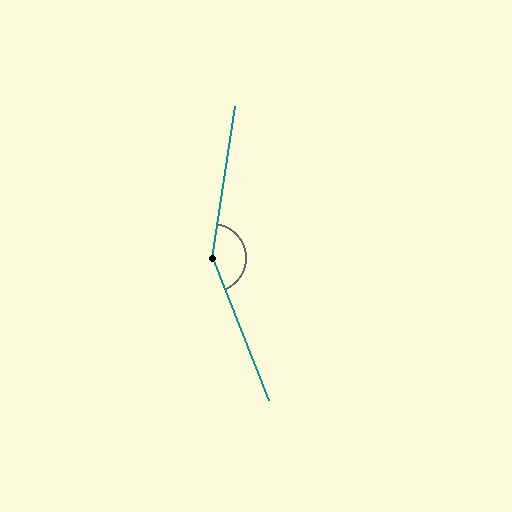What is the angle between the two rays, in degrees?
Approximately 150 degrees.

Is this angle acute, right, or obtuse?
It is obtuse.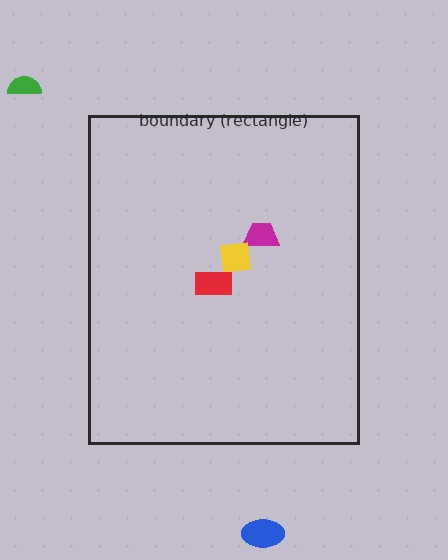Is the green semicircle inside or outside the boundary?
Outside.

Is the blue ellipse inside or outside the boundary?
Outside.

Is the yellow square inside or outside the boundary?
Inside.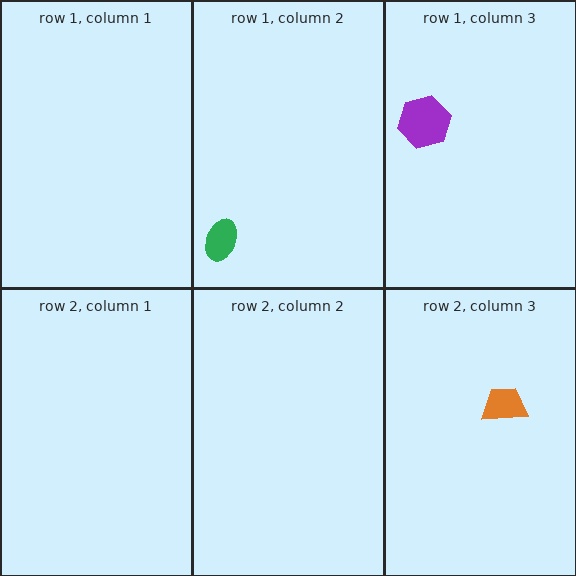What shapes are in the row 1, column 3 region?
The purple hexagon.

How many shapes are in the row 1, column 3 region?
1.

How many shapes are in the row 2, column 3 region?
1.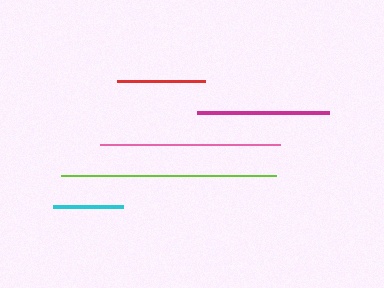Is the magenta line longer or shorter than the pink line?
The pink line is longer than the magenta line.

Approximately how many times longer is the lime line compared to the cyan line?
The lime line is approximately 3.1 times the length of the cyan line.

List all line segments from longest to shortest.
From longest to shortest: lime, pink, magenta, red, cyan.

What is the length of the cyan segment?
The cyan segment is approximately 70 pixels long.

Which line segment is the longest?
The lime line is the longest at approximately 215 pixels.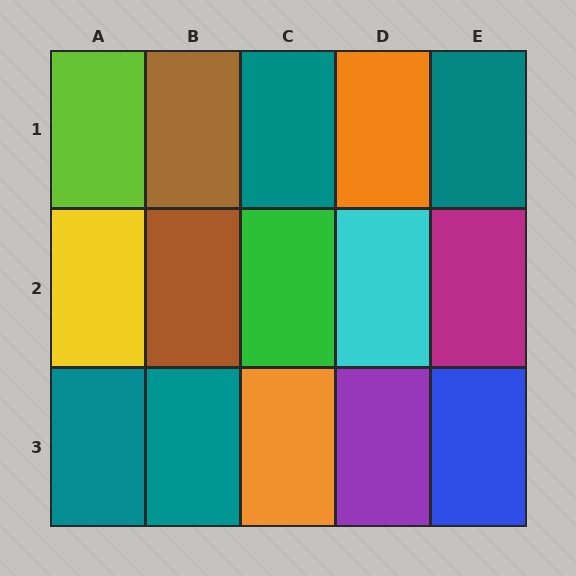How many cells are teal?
4 cells are teal.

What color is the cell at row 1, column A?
Lime.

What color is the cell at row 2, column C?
Green.